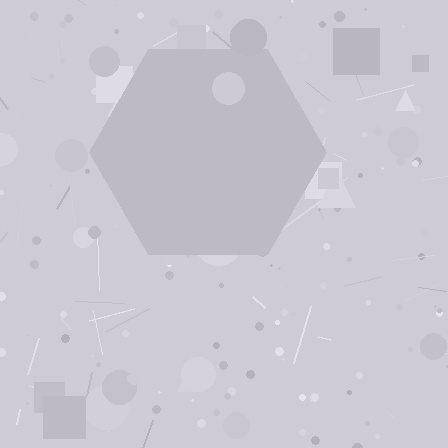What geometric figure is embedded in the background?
A hexagon is embedded in the background.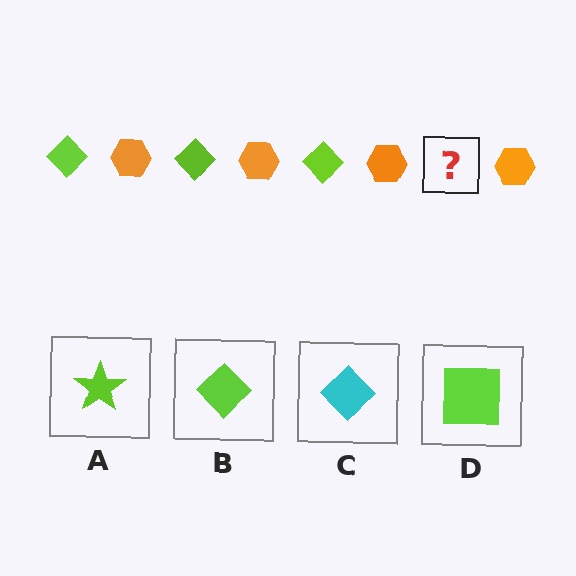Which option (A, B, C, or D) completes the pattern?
B.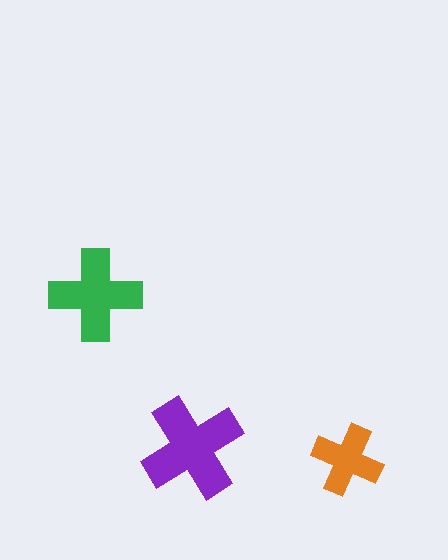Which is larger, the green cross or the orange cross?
The green one.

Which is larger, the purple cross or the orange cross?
The purple one.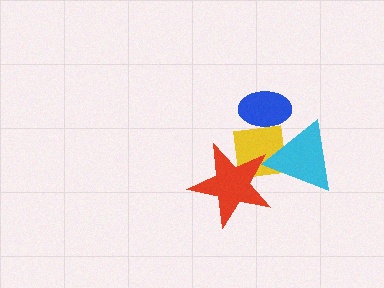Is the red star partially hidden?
No, no other shape covers it.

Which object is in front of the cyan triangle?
The red star is in front of the cyan triangle.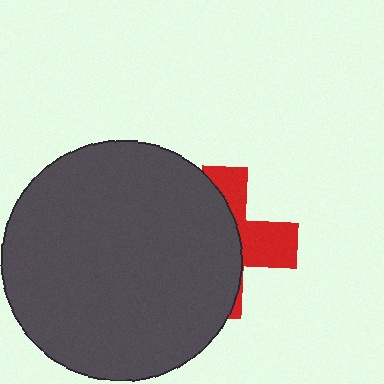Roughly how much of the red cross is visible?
A small part of it is visible (roughly 37%).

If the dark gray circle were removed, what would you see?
You would see the complete red cross.